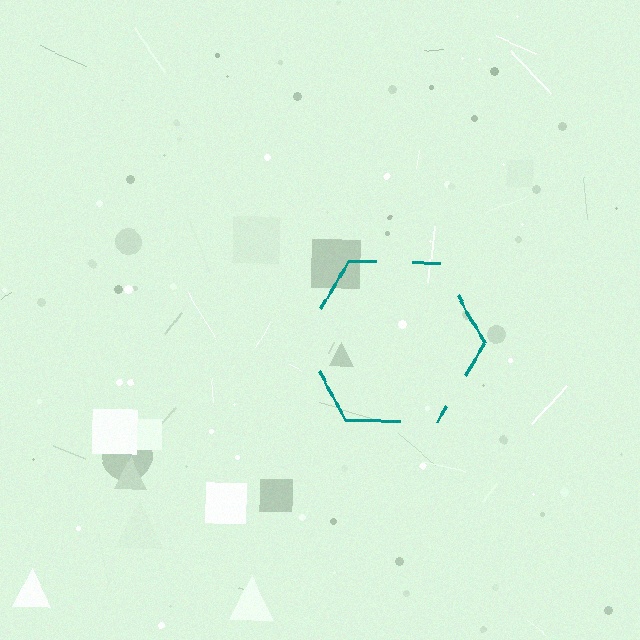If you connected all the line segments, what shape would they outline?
They would outline a hexagon.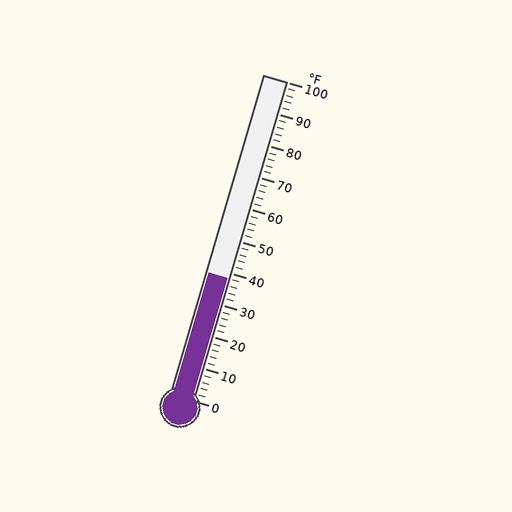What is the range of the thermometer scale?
The thermometer scale ranges from 0°F to 100°F.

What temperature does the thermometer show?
The thermometer shows approximately 38°F.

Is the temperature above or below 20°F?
The temperature is above 20°F.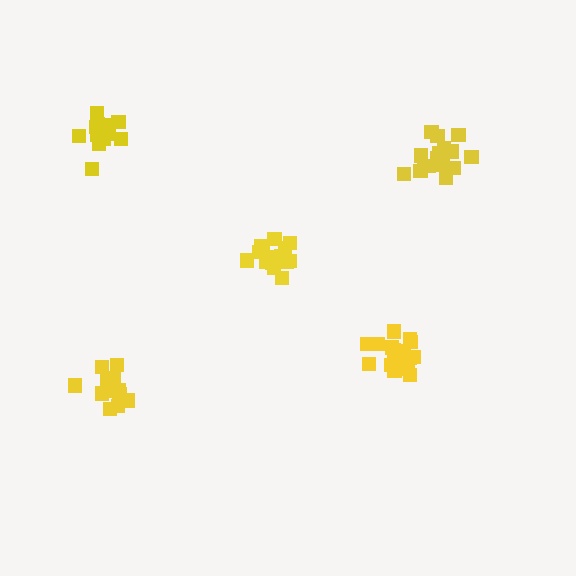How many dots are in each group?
Group 1: 15 dots, Group 2: 16 dots, Group 3: 18 dots, Group 4: 16 dots, Group 5: 14 dots (79 total).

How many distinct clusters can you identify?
There are 5 distinct clusters.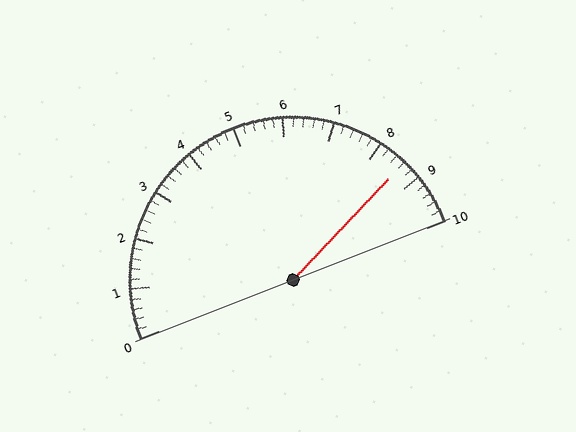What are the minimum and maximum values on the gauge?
The gauge ranges from 0 to 10.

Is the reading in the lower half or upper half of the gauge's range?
The reading is in the upper half of the range (0 to 10).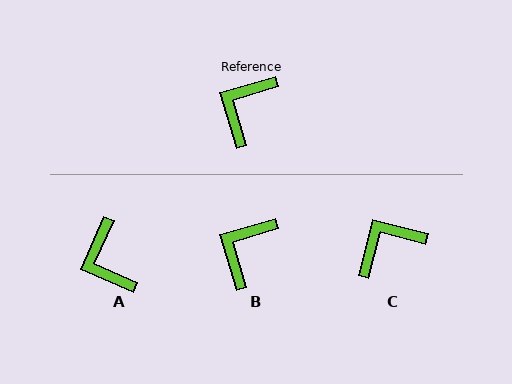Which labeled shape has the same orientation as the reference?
B.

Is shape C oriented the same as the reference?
No, it is off by about 31 degrees.